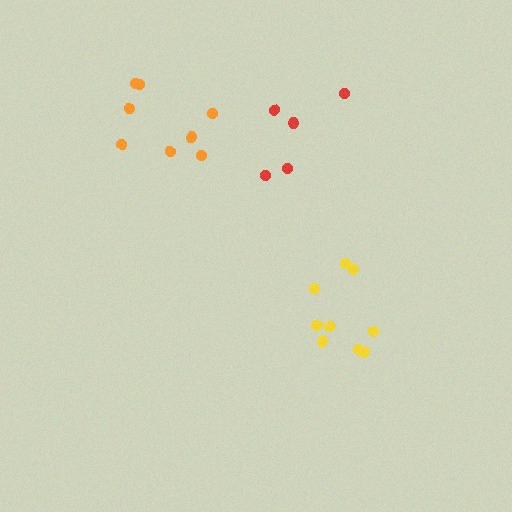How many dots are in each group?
Group 1: 9 dots, Group 2: 5 dots, Group 3: 8 dots (22 total).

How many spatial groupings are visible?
There are 3 spatial groupings.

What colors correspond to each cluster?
The clusters are colored: yellow, red, orange.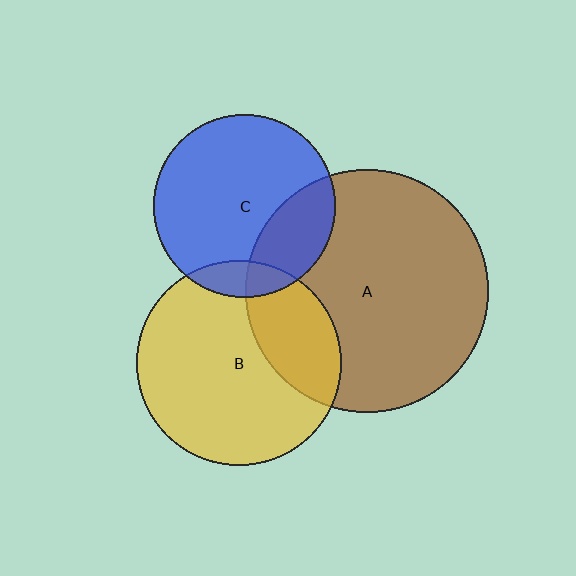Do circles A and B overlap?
Yes.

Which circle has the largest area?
Circle A (brown).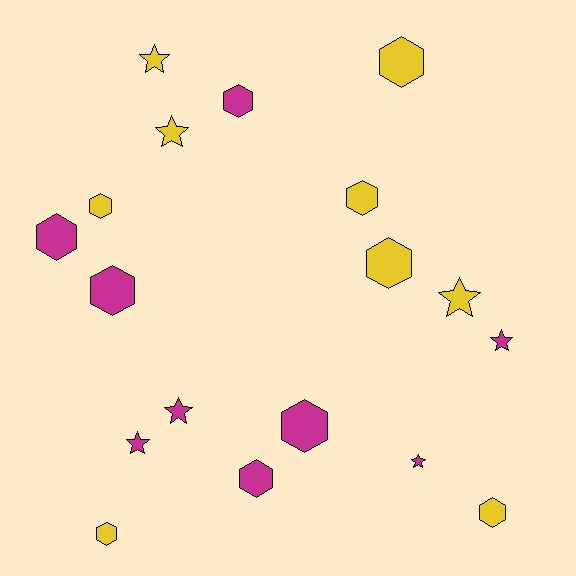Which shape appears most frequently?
Hexagon, with 11 objects.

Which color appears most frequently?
Magenta, with 9 objects.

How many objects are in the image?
There are 18 objects.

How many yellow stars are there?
There are 3 yellow stars.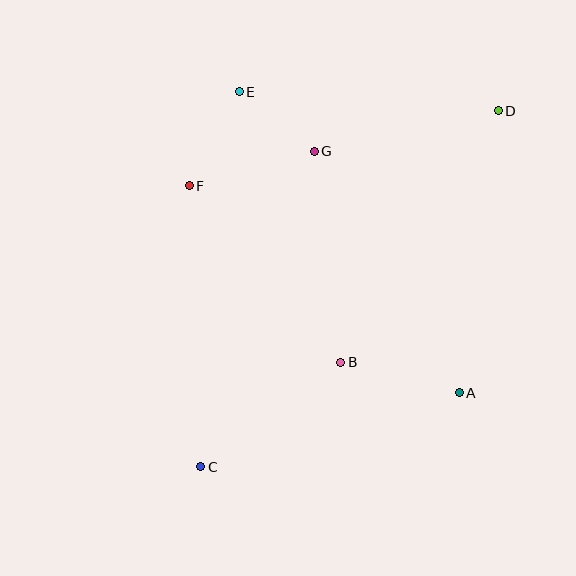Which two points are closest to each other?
Points E and G are closest to each other.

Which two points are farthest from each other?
Points C and D are farthest from each other.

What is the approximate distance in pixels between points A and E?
The distance between A and E is approximately 373 pixels.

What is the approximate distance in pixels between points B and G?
The distance between B and G is approximately 213 pixels.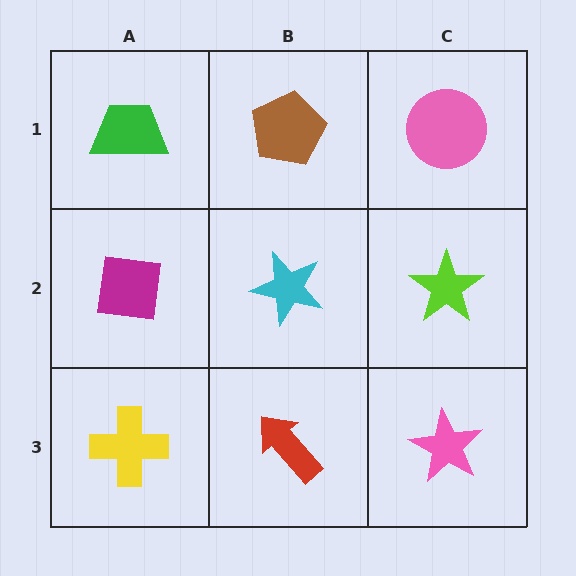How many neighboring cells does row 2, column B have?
4.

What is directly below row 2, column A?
A yellow cross.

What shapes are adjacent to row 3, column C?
A lime star (row 2, column C), a red arrow (row 3, column B).